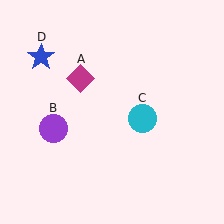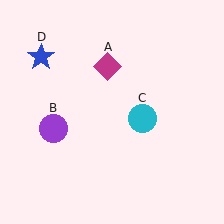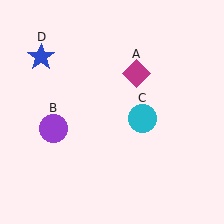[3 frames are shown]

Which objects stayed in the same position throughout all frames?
Purple circle (object B) and cyan circle (object C) and blue star (object D) remained stationary.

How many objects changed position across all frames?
1 object changed position: magenta diamond (object A).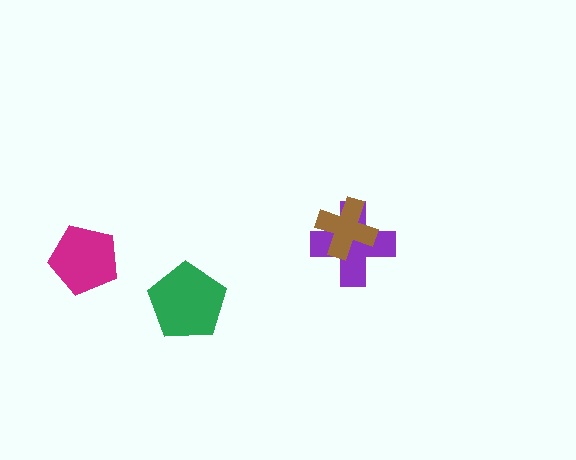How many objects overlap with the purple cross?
1 object overlaps with the purple cross.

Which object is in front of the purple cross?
The brown cross is in front of the purple cross.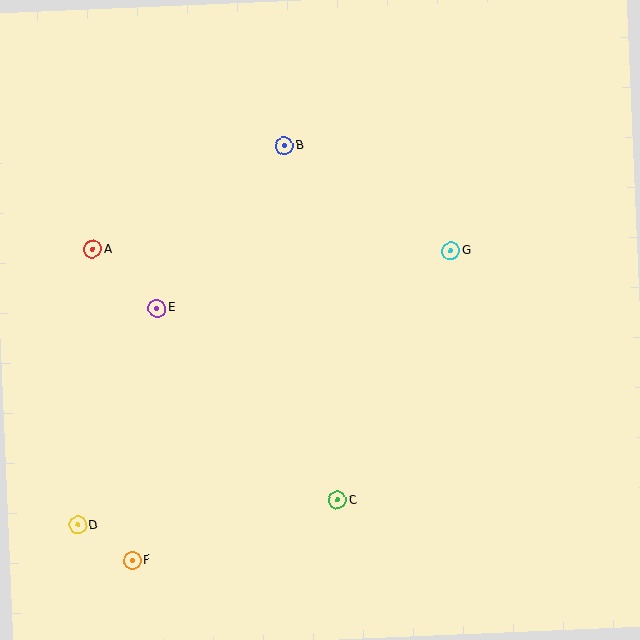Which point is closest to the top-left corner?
Point A is closest to the top-left corner.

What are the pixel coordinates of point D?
Point D is at (78, 525).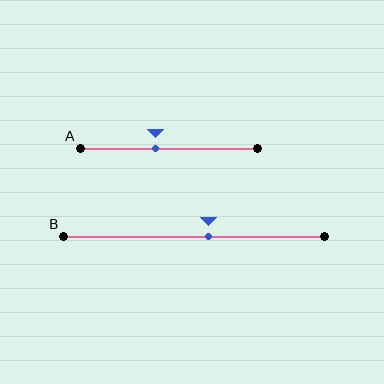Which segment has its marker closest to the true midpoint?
Segment B has its marker closest to the true midpoint.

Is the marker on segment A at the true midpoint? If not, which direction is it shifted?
No, the marker on segment A is shifted to the left by about 8% of the segment length.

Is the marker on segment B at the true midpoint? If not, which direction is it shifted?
No, the marker on segment B is shifted to the right by about 6% of the segment length.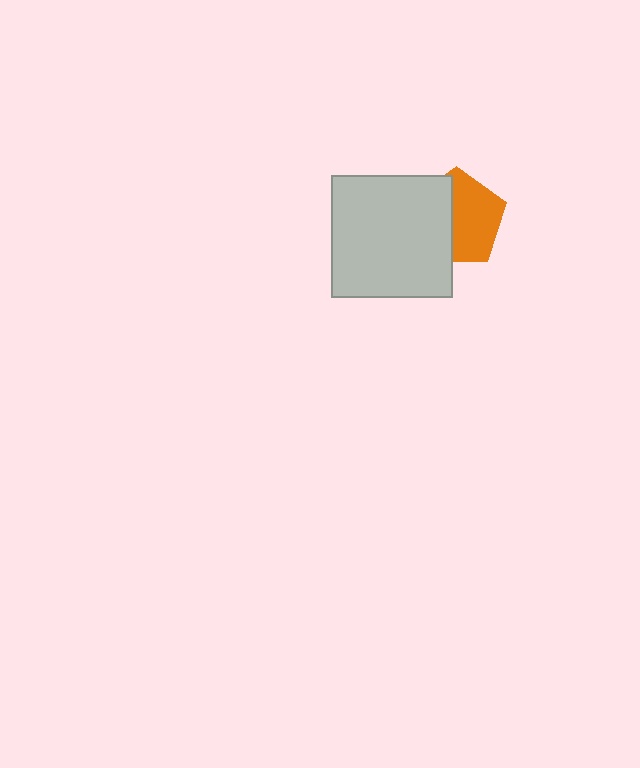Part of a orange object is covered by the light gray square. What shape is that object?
It is a pentagon.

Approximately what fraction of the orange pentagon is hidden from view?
Roughly 45% of the orange pentagon is hidden behind the light gray square.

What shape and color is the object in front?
The object in front is a light gray square.